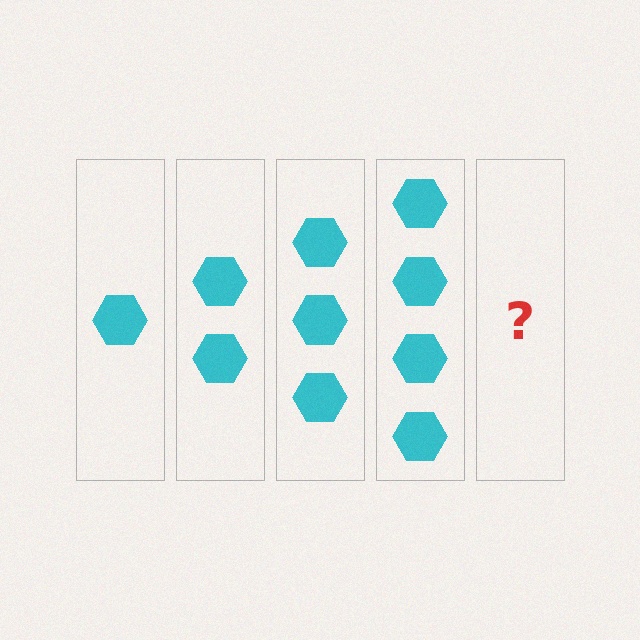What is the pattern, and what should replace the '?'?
The pattern is that each step adds one more hexagon. The '?' should be 5 hexagons.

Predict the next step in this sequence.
The next step is 5 hexagons.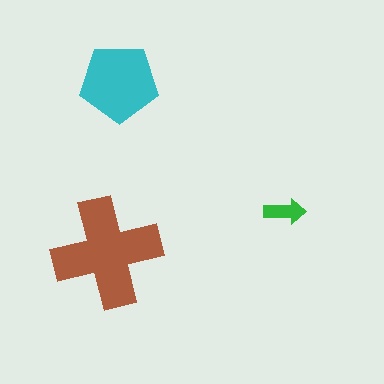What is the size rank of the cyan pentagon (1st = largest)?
2nd.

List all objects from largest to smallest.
The brown cross, the cyan pentagon, the green arrow.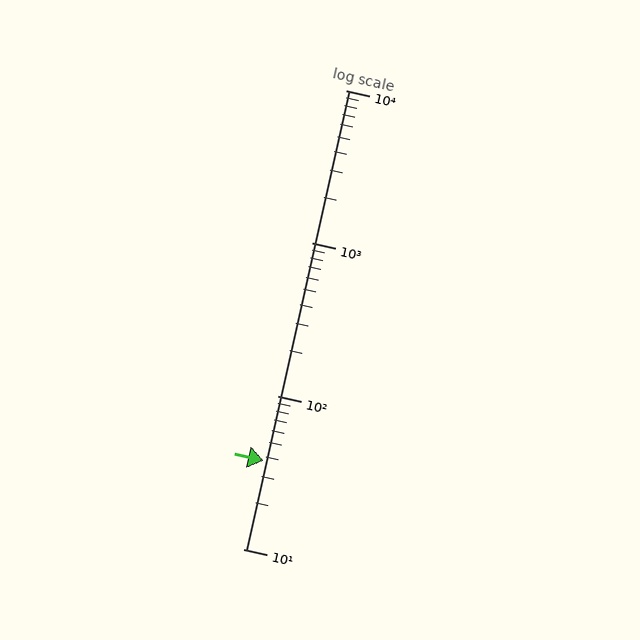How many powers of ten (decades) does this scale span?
The scale spans 3 decades, from 10 to 10000.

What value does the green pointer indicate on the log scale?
The pointer indicates approximately 38.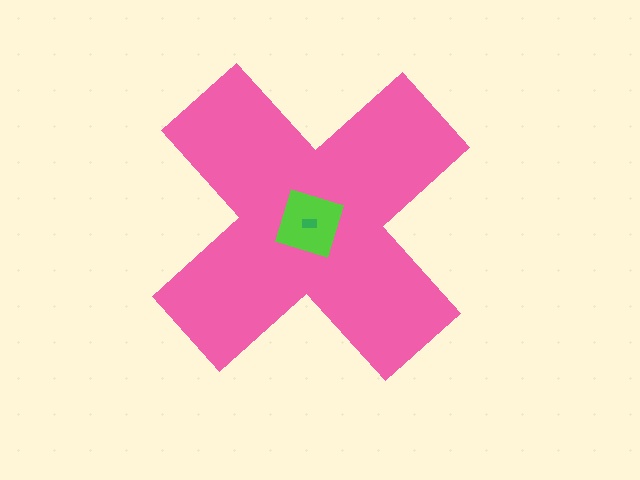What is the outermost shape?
The pink cross.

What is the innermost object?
The green rectangle.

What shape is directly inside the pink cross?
The lime square.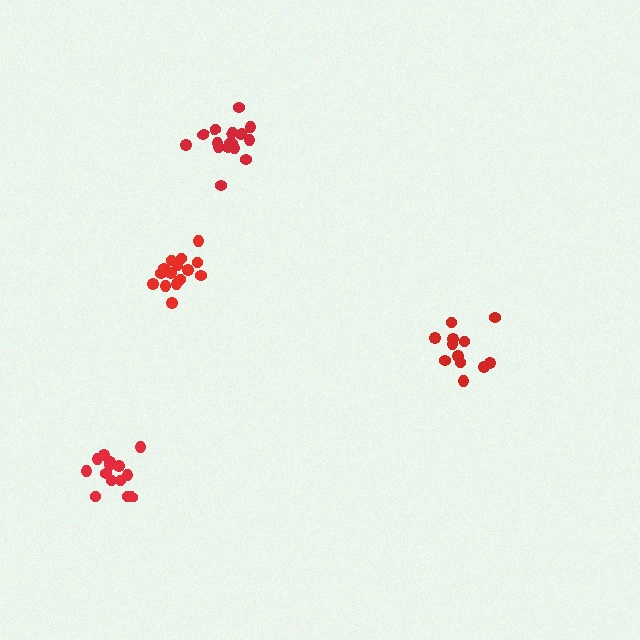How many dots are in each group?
Group 1: 14 dots, Group 2: 16 dots, Group 3: 12 dots, Group 4: 16 dots (58 total).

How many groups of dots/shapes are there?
There are 4 groups.